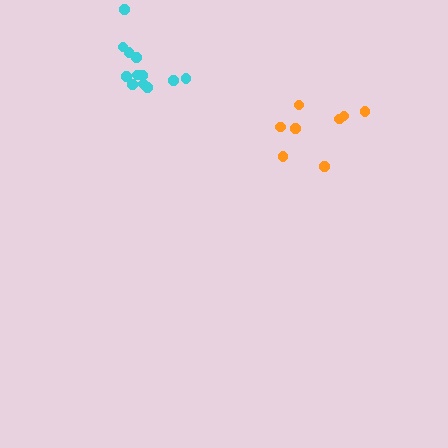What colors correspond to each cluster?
The clusters are colored: orange, cyan.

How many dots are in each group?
Group 1: 8 dots, Group 2: 12 dots (20 total).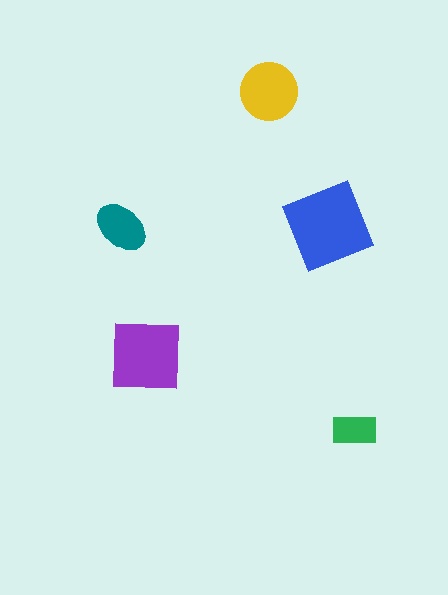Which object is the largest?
The blue square.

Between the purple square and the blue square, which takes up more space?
The blue square.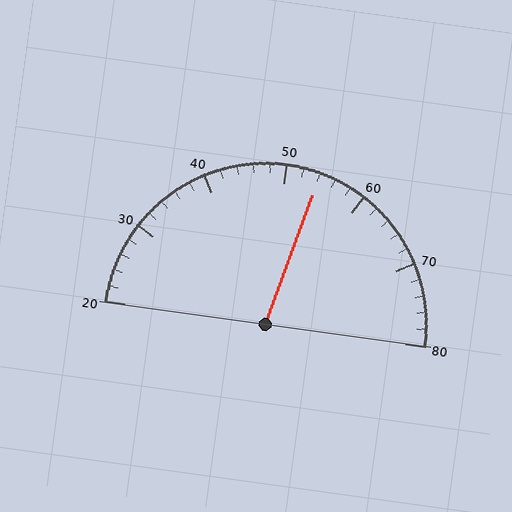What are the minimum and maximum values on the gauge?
The gauge ranges from 20 to 80.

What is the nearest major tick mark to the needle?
The nearest major tick mark is 50.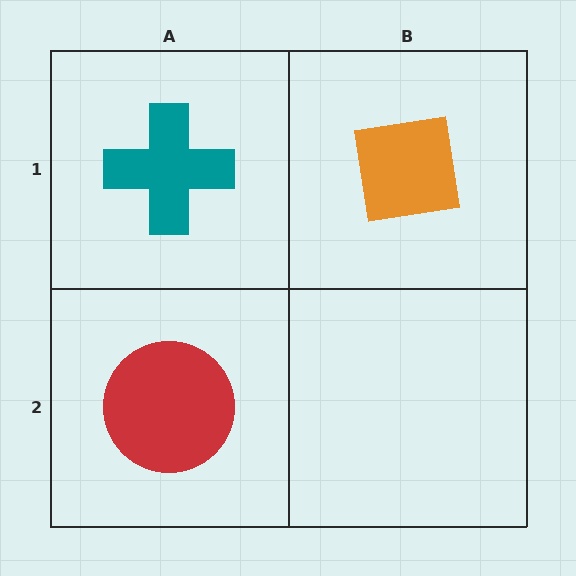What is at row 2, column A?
A red circle.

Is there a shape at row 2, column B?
No, that cell is empty.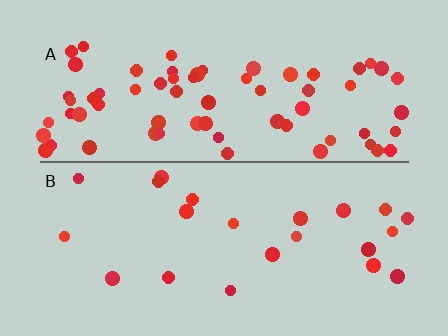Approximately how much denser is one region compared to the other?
Approximately 3.0× — region A over region B.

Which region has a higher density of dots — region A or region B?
A (the top).